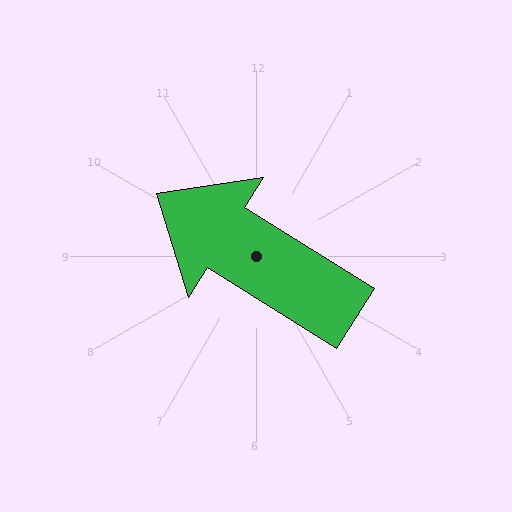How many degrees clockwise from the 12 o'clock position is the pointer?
Approximately 302 degrees.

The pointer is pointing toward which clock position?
Roughly 10 o'clock.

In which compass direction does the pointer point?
Northwest.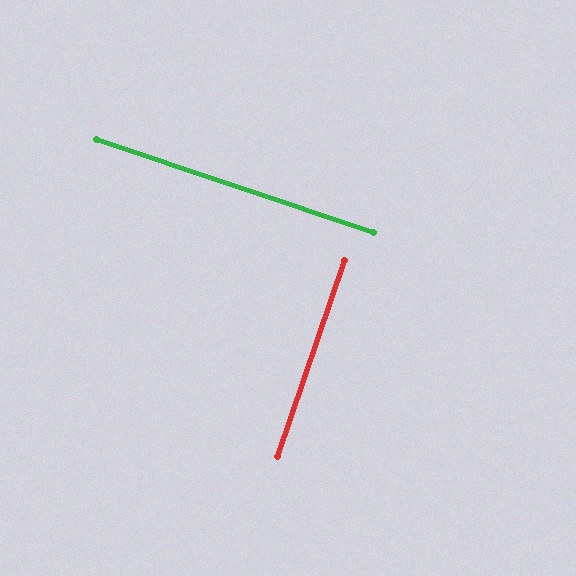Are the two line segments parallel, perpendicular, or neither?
Perpendicular — they meet at approximately 90°.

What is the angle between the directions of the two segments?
Approximately 90 degrees.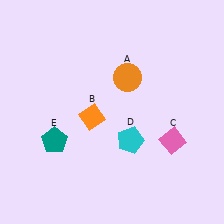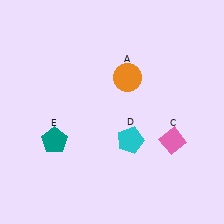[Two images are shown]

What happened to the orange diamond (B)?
The orange diamond (B) was removed in Image 2. It was in the bottom-left area of Image 1.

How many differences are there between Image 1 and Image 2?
There is 1 difference between the two images.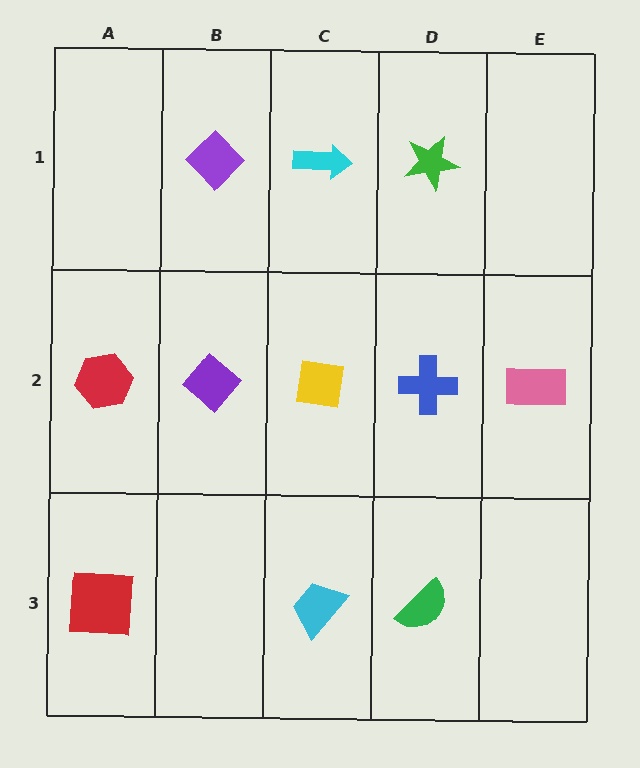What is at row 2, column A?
A red hexagon.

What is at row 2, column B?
A purple diamond.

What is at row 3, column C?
A cyan trapezoid.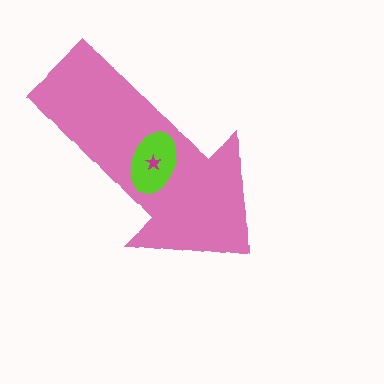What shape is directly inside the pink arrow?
The lime ellipse.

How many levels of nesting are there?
3.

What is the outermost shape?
The pink arrow.